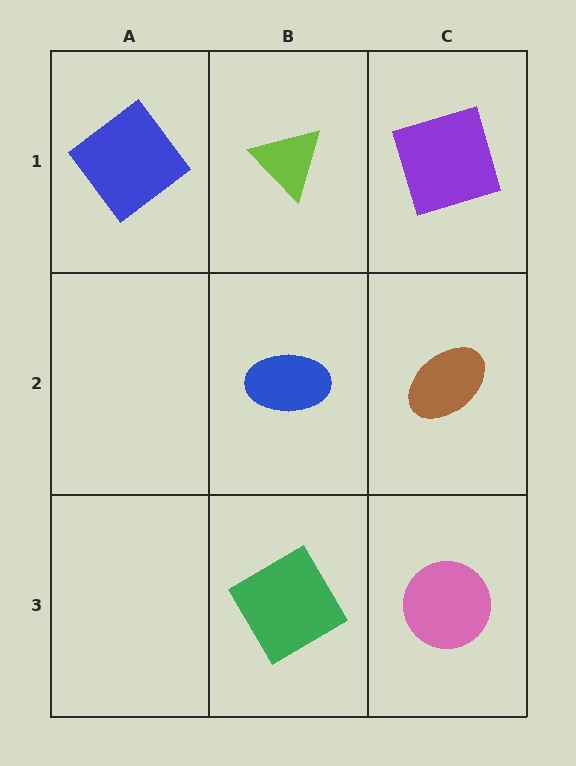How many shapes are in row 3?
2 shapes.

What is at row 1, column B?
A lime triangle.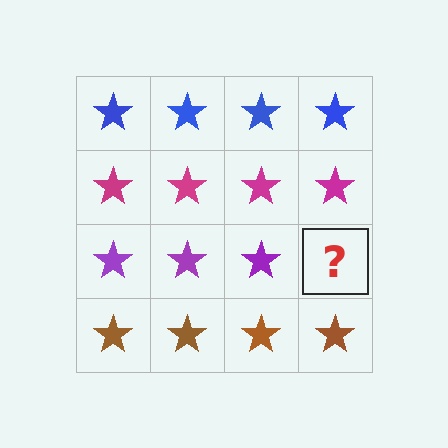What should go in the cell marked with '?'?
The missing cell should contain a purple star.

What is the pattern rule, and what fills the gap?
The rule is that each row has a consistent color. The gap should be filled with a purple star.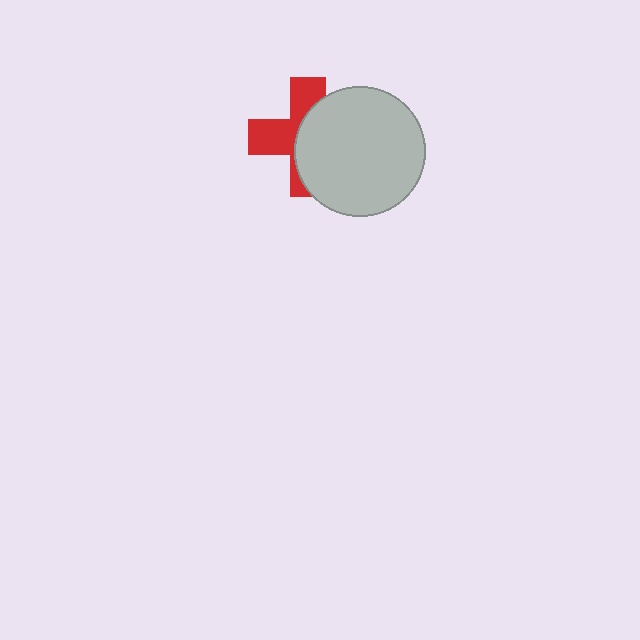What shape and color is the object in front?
The object in front is a light gray circle.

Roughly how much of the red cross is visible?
About half of it is visible (roughly 46%).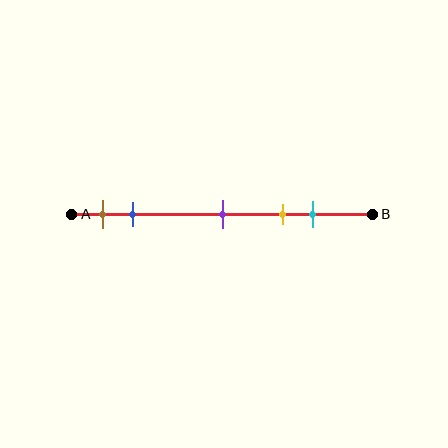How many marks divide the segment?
There are 5 marks dividing the segment.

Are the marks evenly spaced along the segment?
No, the marks are not evenly spaced.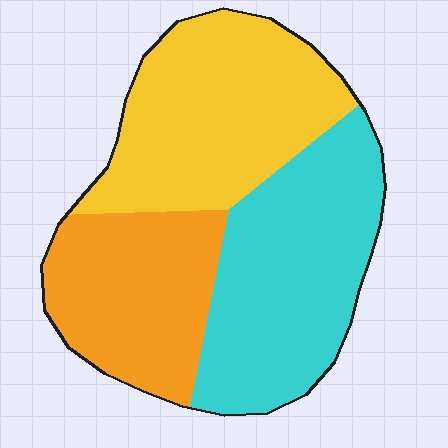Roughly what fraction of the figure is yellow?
Yellow takes up between a third and a half of the figure.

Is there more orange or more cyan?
Cyan.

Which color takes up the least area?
Orange, at roughly 25%.